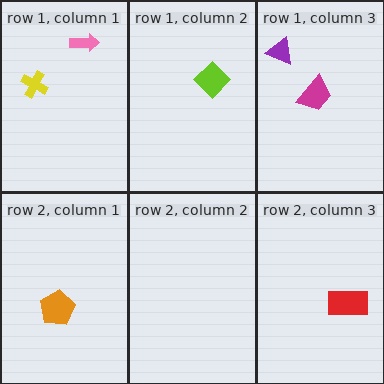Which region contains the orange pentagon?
The row 2, column 1 region.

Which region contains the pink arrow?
The row 1, column 1 region.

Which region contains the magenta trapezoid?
The row 1, column 3 region.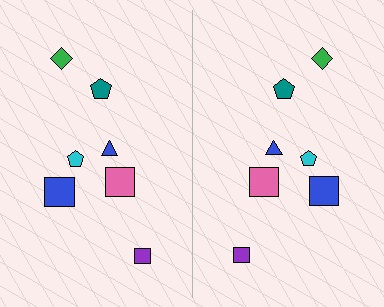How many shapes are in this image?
There are 14 shapes in this image.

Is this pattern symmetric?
Yes, this pattern has bilateral (reflection) symmetry.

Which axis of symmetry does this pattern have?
The pattern has a vertical axis of symmetry running through the center of the image.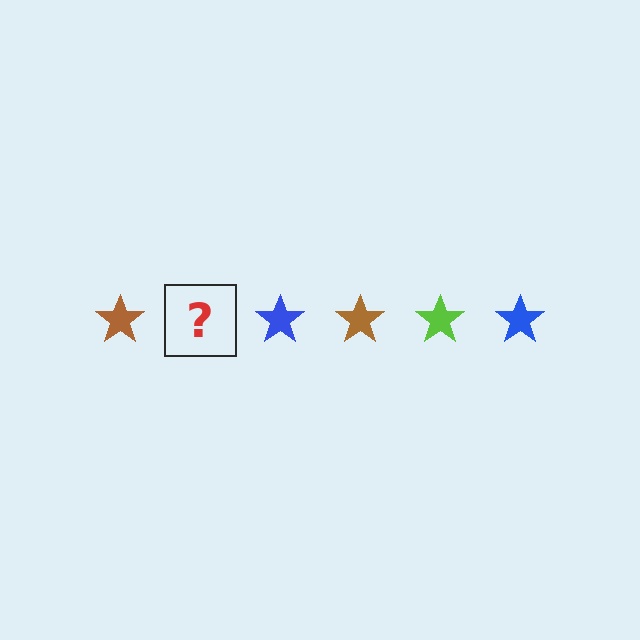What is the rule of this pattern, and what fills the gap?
The rule is that the pattern cycles through brown, lime, blue stars. The gap should be filled with a lime star.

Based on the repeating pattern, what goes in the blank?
The blank should be a lime star.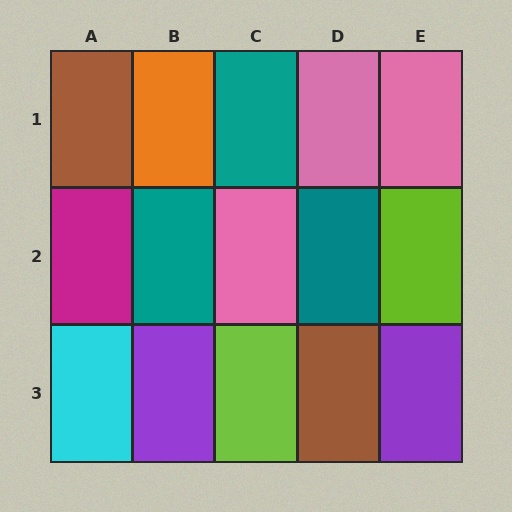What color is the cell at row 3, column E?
Purple.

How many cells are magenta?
1 cell is magenta.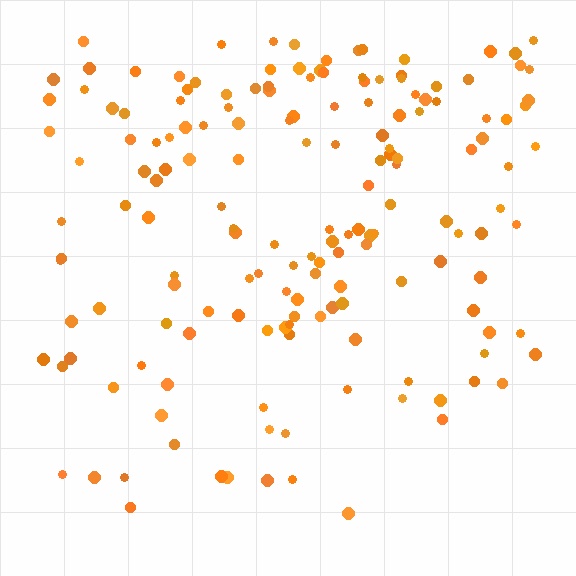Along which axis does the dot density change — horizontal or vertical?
Vertical.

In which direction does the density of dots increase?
From bottom to top, with the top side densest.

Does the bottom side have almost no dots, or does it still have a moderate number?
Still a moderate number, just noticeably fewer than the top.